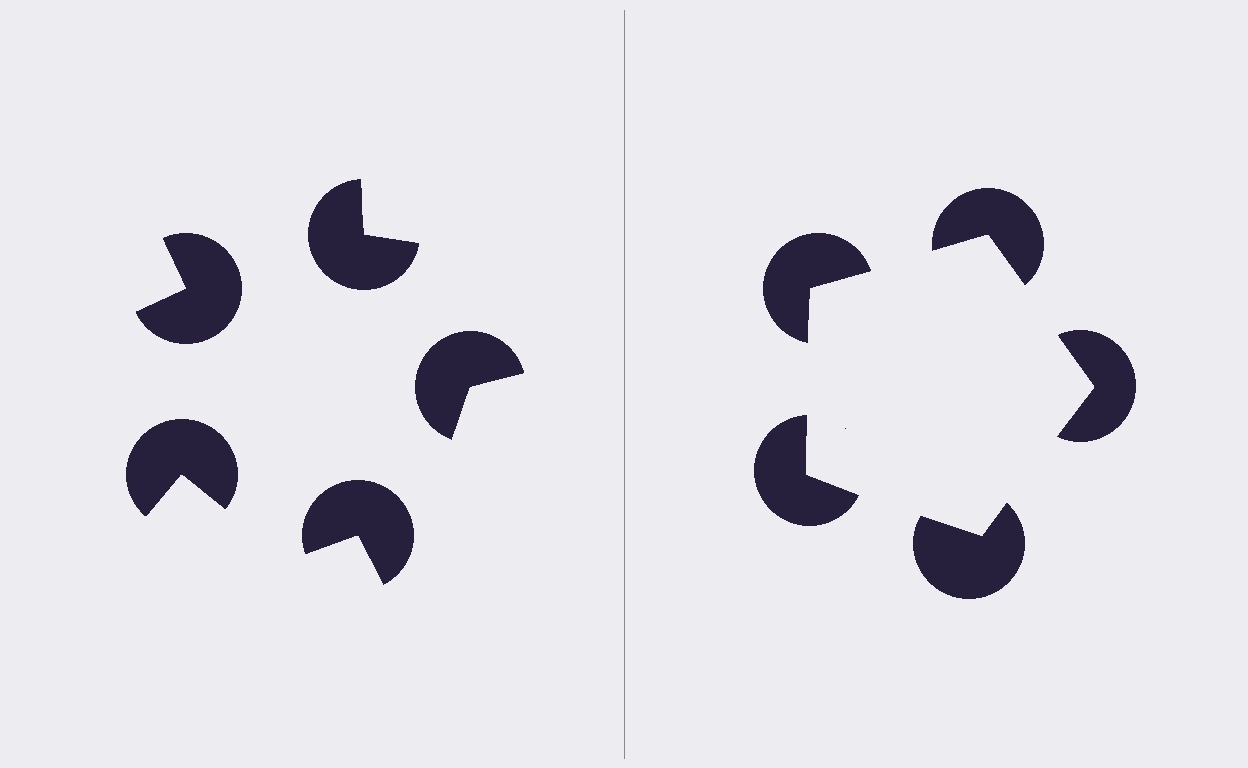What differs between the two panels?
The pac-man discs are positioned identically on both sides; only the wedge orientations differ. On the right they align to a pentagon; on the left they are misaligned.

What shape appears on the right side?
An illusory pentagon.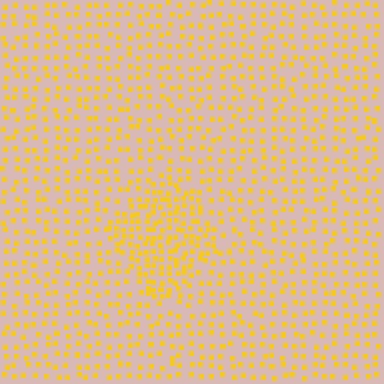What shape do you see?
I see a diamond.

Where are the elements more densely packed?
The elements are more densely packed inside the diamond boundary.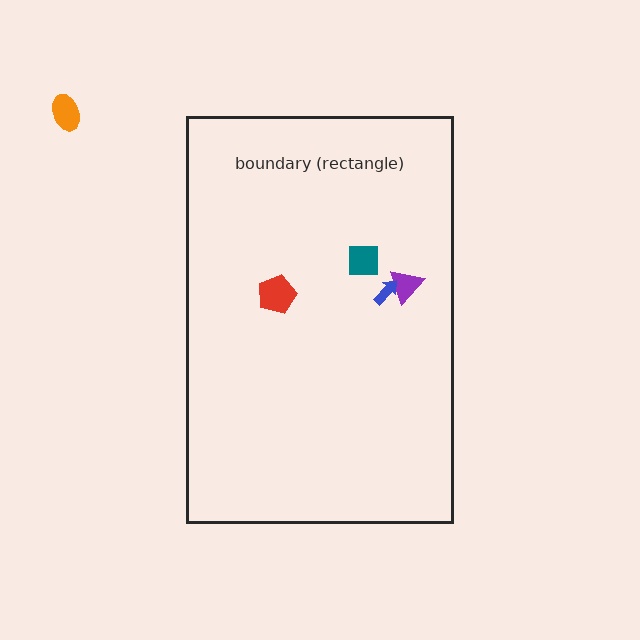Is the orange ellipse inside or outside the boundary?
Outside.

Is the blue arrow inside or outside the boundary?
Inside.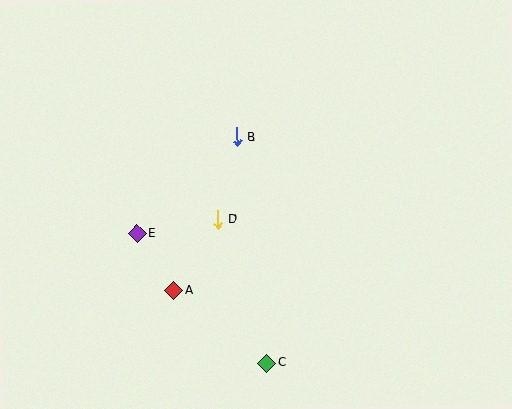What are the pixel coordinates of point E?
Point E is at (137, 233).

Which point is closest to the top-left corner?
Point E is closest to the top-left corner.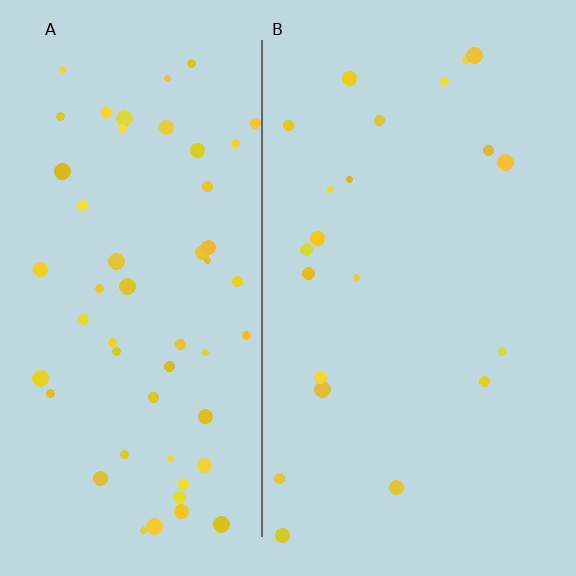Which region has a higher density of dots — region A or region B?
A (the left).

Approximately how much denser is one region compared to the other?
Approximately 2.5× — region A over region B.